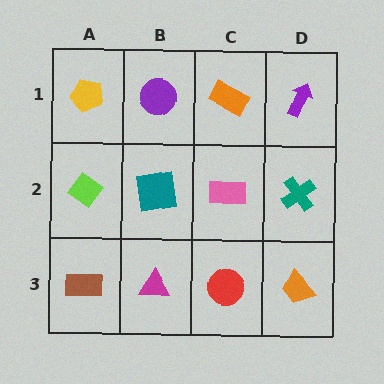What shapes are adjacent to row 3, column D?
A teal cross (row 2, column D), a red circle (row 3, column C).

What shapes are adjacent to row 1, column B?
A teal square (row 2, column B), a yellow pentagon (row 1, column A), an orange rectangle (row 1, column C).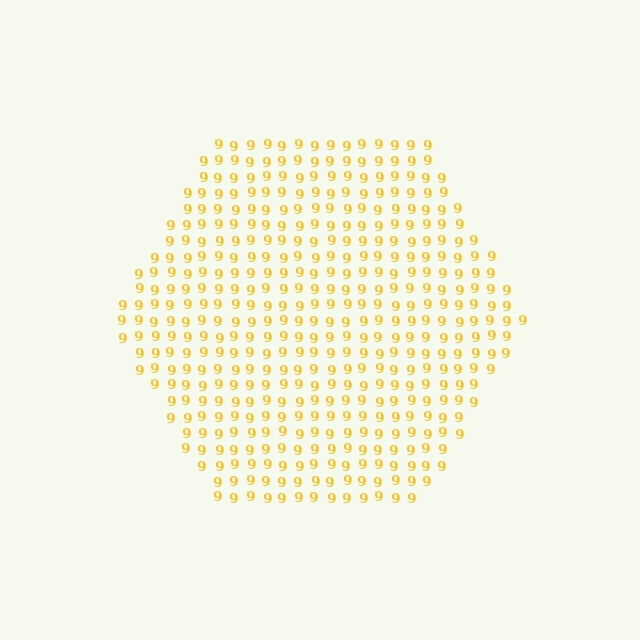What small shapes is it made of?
It is made of small digit 9's.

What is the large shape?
The large shape is a hexagon.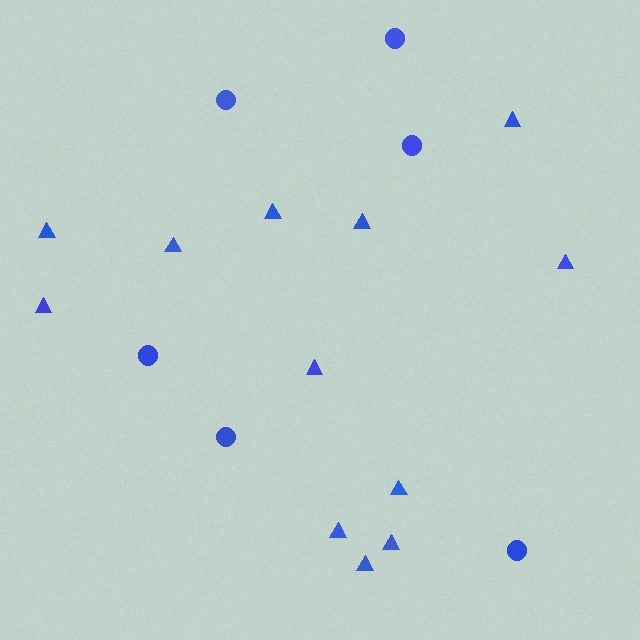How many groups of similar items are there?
There are 2 groups: one group of triangles (12) and one group of circles (6).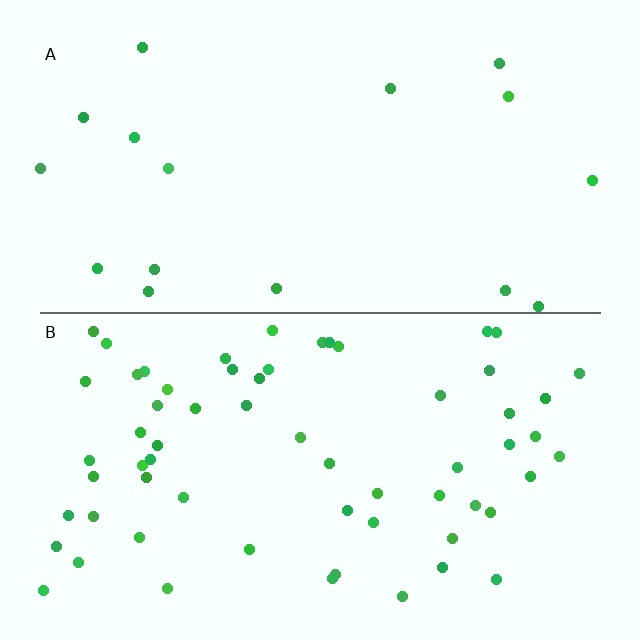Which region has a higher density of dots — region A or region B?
B (the bottom).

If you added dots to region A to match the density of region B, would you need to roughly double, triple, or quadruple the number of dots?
Approximately quadruple.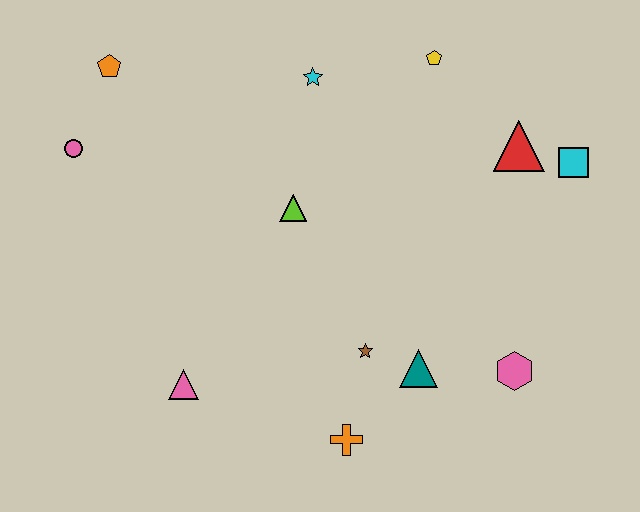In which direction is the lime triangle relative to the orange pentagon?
The lime triangle is to the right of the orange pentagon.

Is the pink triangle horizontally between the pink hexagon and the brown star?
No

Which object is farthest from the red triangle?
The pink circle is farthest from the red triangle.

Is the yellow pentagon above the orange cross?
Yes